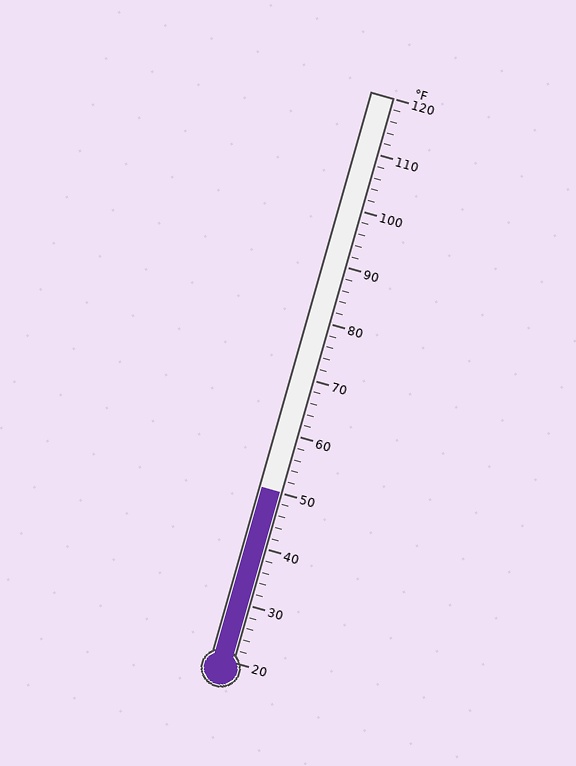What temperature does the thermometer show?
The thermometer shows approximately 50°F.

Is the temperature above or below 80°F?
The temperature is below 80°F.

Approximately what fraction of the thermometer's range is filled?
The thermometer is filled to approximately 30% of its range.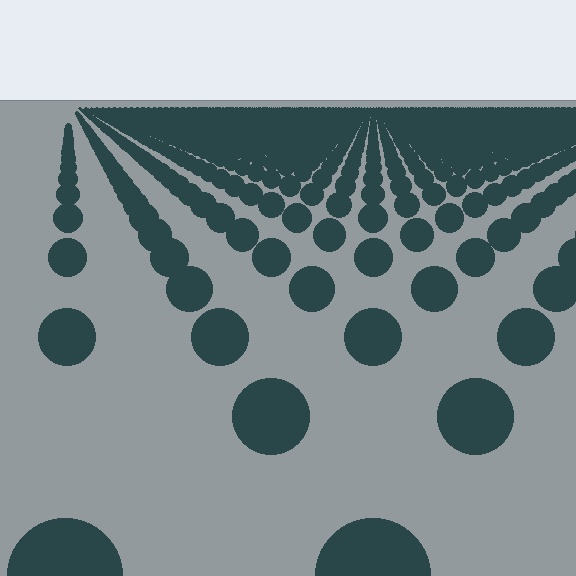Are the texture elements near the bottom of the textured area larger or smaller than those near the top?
Larger. Near the bottom, elements are closer to the viewer and appear at a bigger on-screen size.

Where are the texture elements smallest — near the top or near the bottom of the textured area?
Near the top.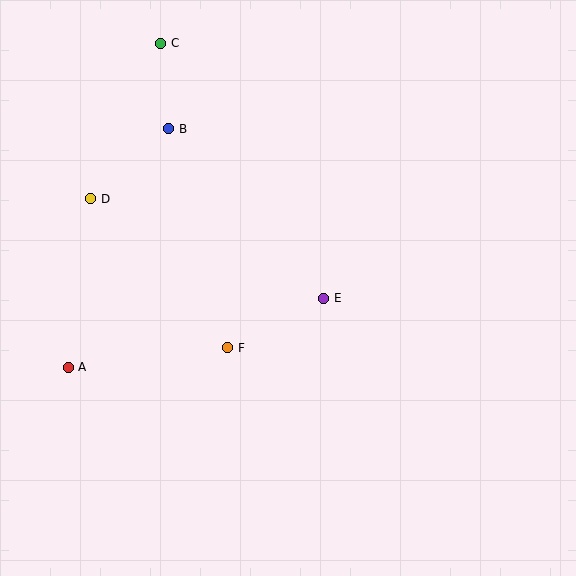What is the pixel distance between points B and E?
The distance between B and E is 230 pixels.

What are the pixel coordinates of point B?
Point B is at (169, 129).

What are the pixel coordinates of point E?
Point E is at (324, 298).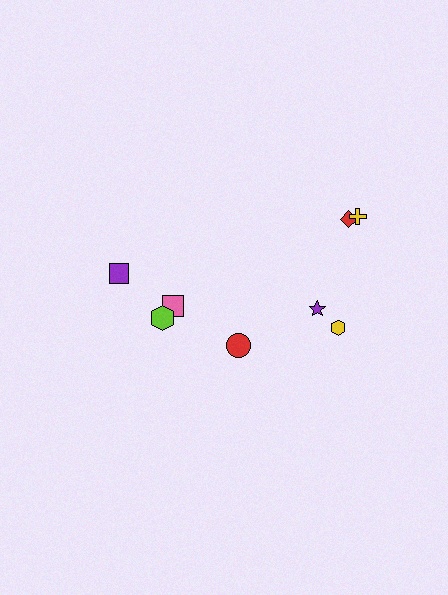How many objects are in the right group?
There are 5 objects.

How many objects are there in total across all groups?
There are 8 objects.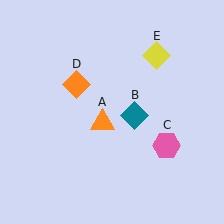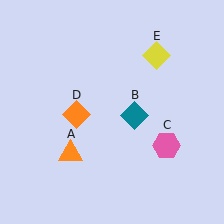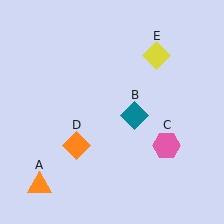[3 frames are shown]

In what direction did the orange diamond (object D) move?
The orange diamond (object D) moved down.